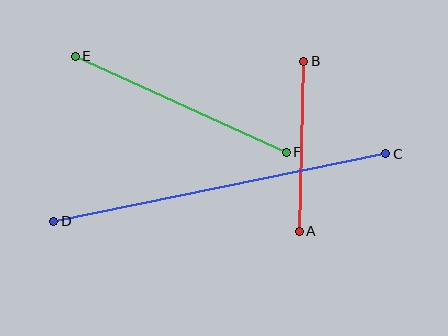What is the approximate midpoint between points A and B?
The midpoint is at approximately (301, 146) pixels.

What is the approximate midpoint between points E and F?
The midpoint is at approximately (181, 104) pixels.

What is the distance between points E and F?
The distance is approximately 232 pixels.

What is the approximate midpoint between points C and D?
The midpoint is at approximately (220, 187) pixels.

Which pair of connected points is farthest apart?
Points C and D are farthest apart.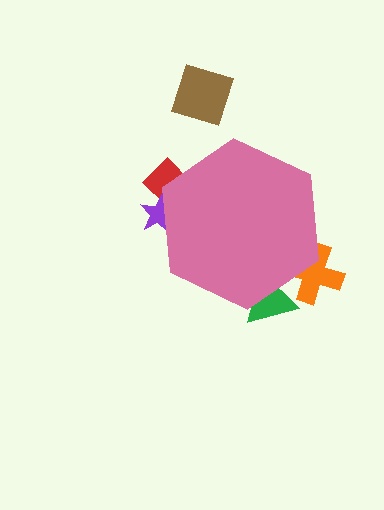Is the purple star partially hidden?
Yes, the purple star is partially hidden behind the pink hexagon.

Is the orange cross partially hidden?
Yes, the orange cross is partially hidden behind the pink hexagon.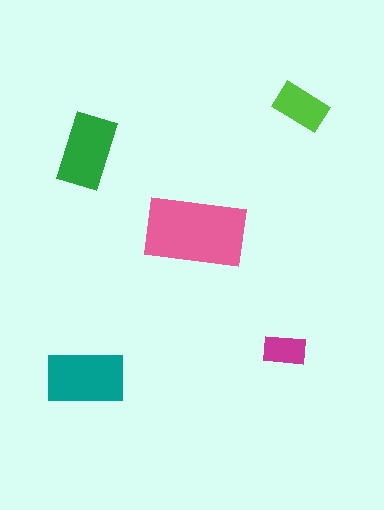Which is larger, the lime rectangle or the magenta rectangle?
The lime one.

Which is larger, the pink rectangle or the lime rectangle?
The pink one.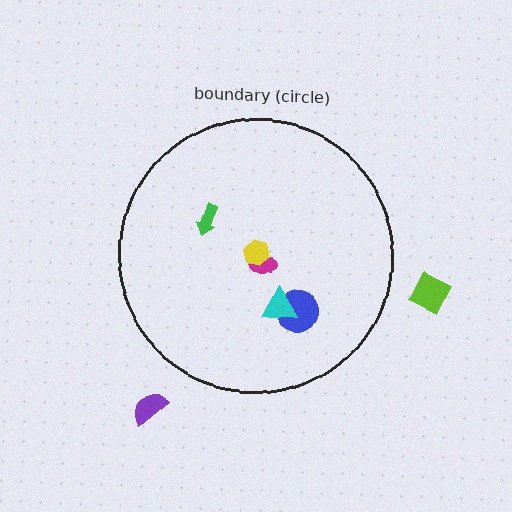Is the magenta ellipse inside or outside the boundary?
Inside.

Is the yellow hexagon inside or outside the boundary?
Inside.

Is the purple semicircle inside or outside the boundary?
Outside.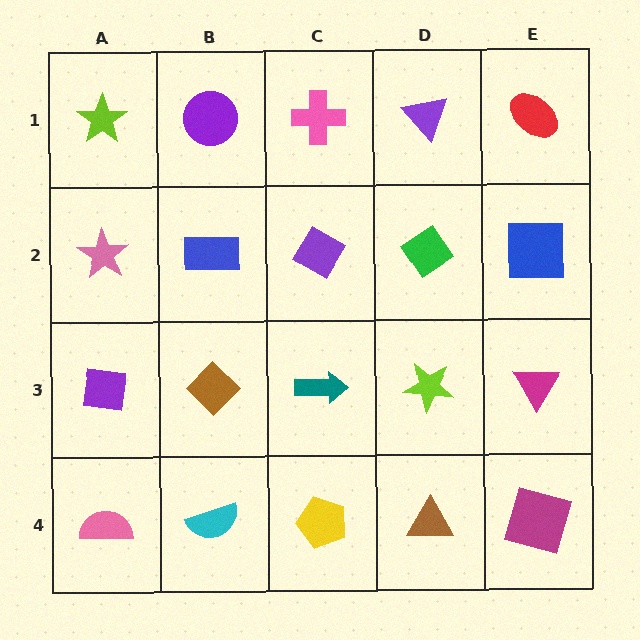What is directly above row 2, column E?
A red ellipse.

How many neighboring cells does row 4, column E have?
2.